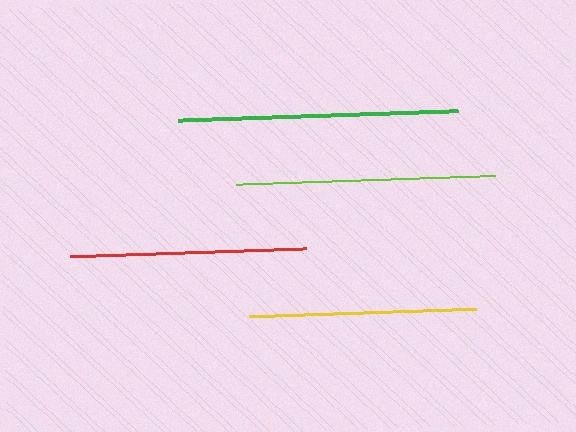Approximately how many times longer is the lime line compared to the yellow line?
The lime line is approximately 1.1 times the length of the yellow line.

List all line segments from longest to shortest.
From longest to shortest: green, lime, red, yellow.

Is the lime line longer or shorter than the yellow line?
The lime line is longer than the yellow line.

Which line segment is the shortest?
The yellow line is the shortest at approximately 228 pixels.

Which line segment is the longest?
The green line is the longest at approximately 279 pixels.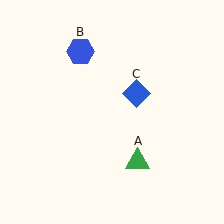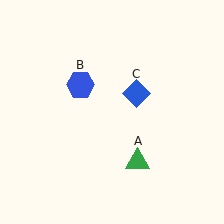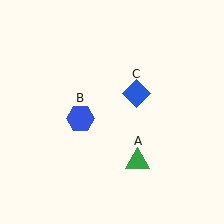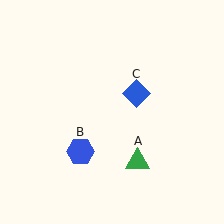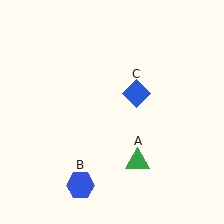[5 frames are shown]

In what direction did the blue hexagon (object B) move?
The blue hexagon (object B) moved down.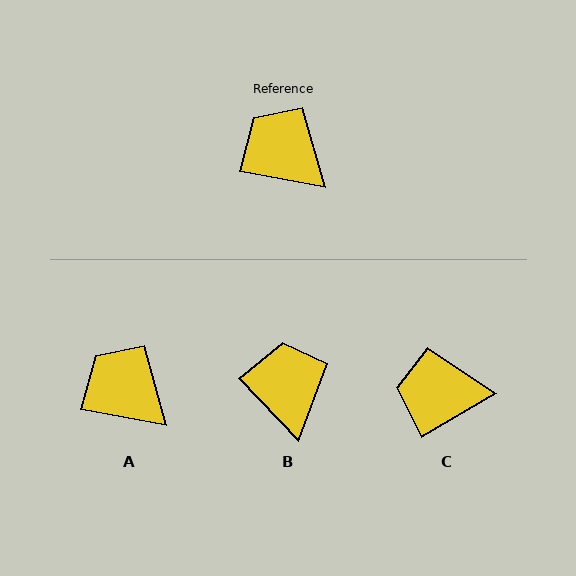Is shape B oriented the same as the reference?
No, it is off by about 36 degrees.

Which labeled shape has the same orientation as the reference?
A.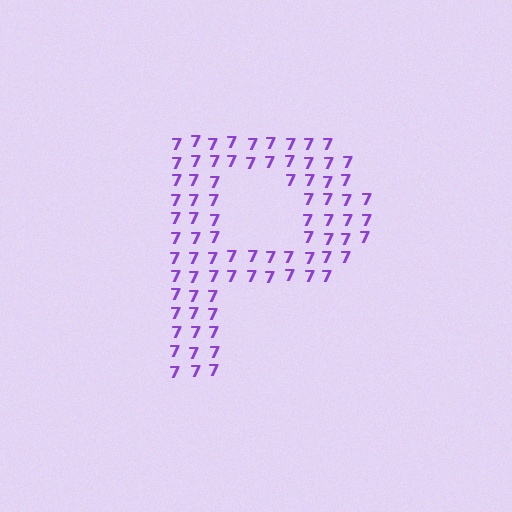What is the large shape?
The large shape is the letter P.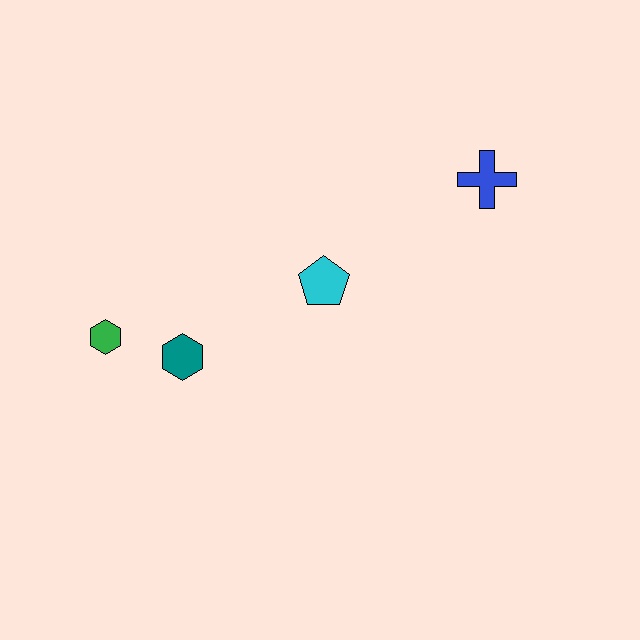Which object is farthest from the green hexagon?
The blue cross is farthest from the green hexagon.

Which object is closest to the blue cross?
The cyan pentagon is closest to the blue cross.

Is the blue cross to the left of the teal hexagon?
No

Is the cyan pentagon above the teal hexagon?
Yes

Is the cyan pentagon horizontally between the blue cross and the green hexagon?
Yes